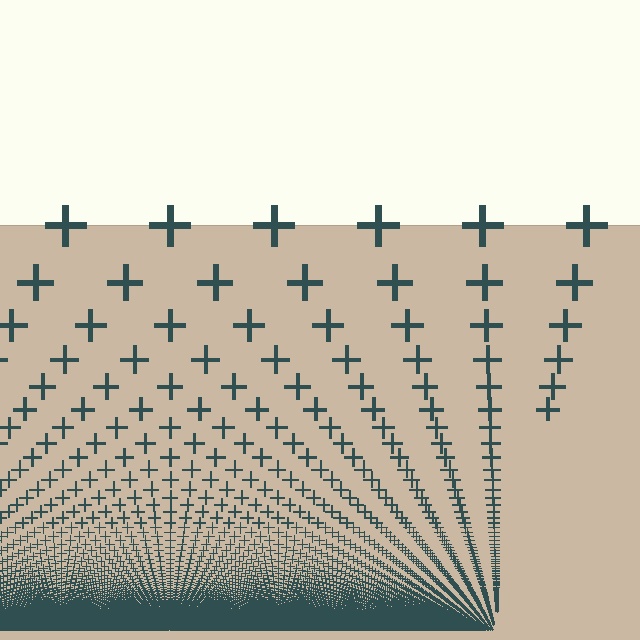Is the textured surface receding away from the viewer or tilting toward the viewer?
The surface appears to tilt toward the viewer. Texture elements get larger and sparser toward the top.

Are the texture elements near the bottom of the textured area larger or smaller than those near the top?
Smaller. The gradient is inverted — elements near the bottom are smaller and denser.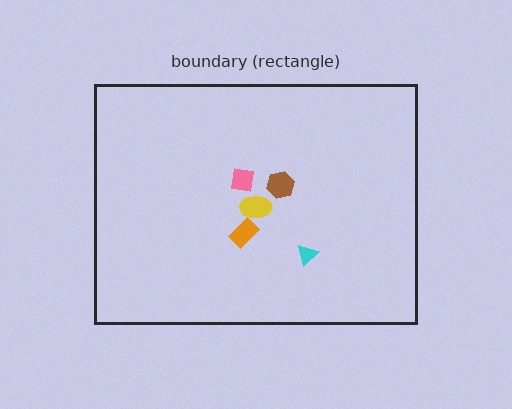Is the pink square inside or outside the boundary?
Inside.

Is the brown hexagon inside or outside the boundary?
Inside.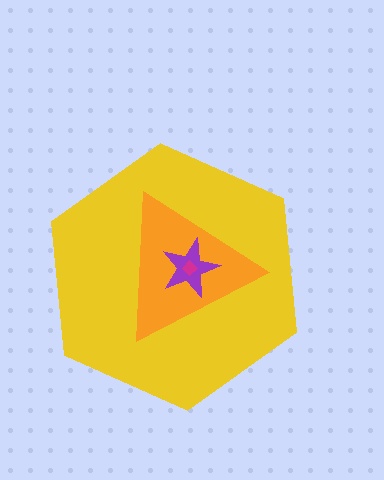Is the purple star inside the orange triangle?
Yes.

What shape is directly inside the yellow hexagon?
The orange triangle.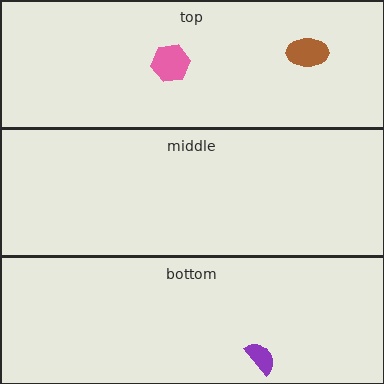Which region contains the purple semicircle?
The bottom region.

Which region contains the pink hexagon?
The top region.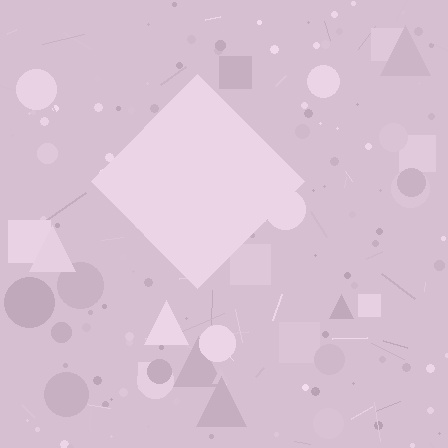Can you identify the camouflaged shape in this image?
The camouflaged shape is a diamond.